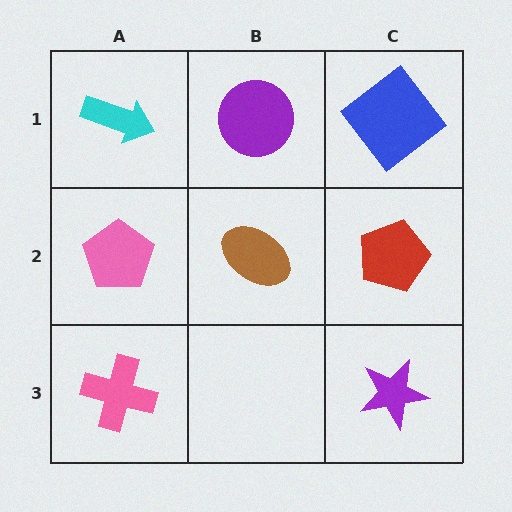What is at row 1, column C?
A blue diamond.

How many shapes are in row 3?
2 shapes.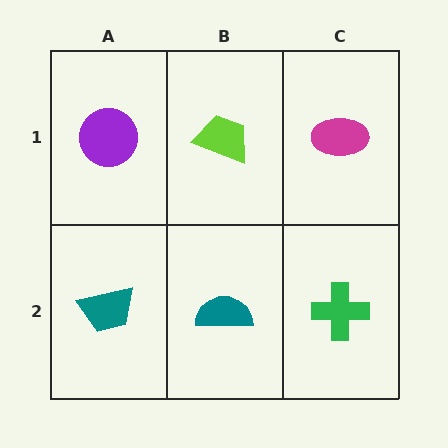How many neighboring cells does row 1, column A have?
2.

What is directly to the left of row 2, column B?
A teal trapezoid.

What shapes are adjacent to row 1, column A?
A teal trapezoid (row 2, column A), a lime trapezoid (row 1, column B).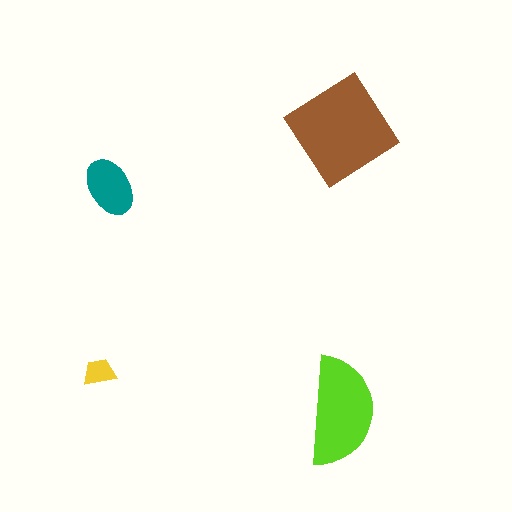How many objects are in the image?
There are 4 objects in the image.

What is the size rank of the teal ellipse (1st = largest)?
3rd.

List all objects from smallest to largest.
The yellow trapezoid, the teal ellipse, the lime semicircle, the brown diamond.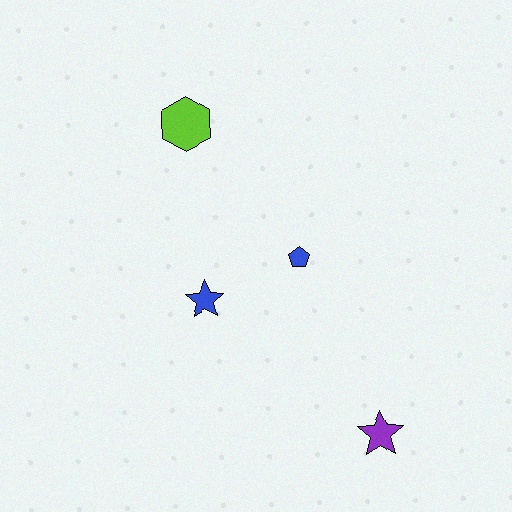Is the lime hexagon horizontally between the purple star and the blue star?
No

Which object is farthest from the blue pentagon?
The purple star is farthest from the blue pentagon.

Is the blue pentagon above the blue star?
Yes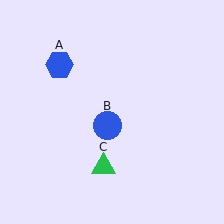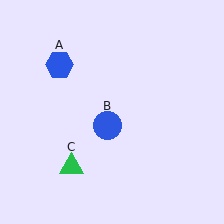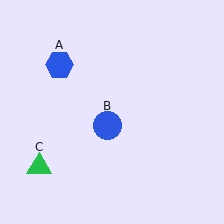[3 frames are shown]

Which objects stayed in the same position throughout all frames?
Blue hexagon (object A) and blue circle (object B) remained stationary.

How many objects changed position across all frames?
1 object changed position: green triangle (object C).